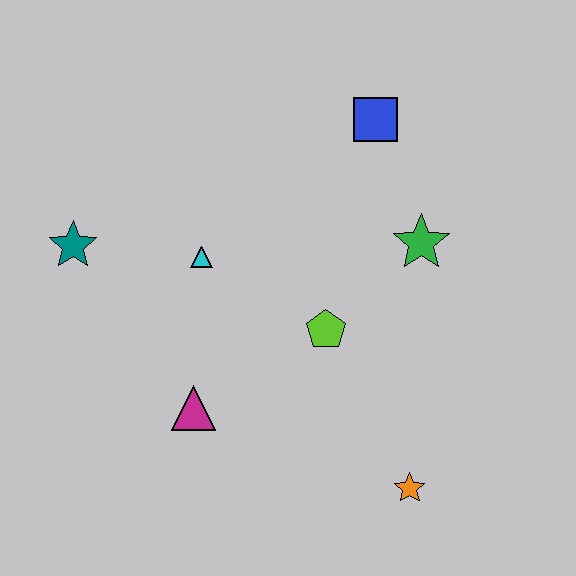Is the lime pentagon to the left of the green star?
Yes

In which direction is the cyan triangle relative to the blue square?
The cyan triangle is to the left of the blue square.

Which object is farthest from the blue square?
The orange star is farthest from the blue square.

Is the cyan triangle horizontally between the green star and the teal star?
Yes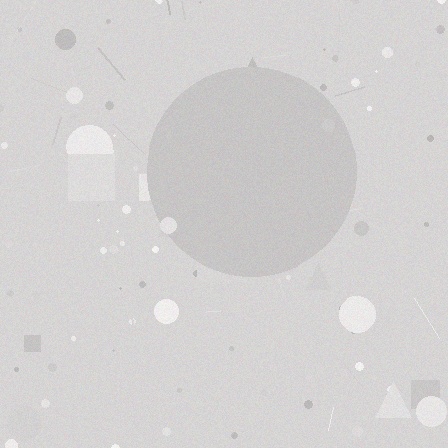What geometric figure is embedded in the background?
A circle is embedded in the background.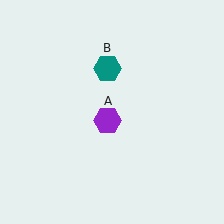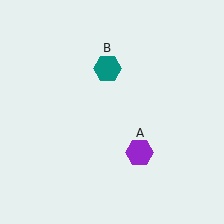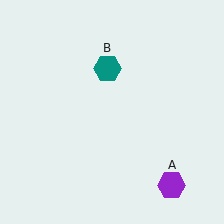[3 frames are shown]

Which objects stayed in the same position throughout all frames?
Teal hexagon (object B) remained stationary.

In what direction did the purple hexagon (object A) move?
The purple hexagon (object A) moved down and to the right.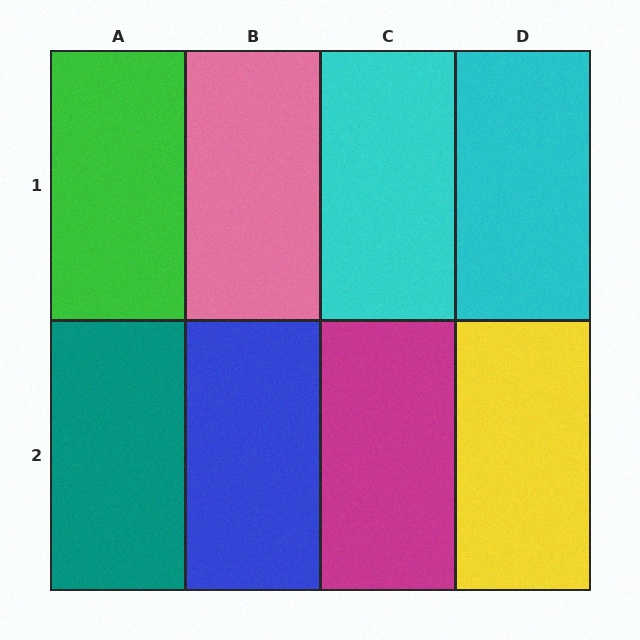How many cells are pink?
1 cell is pink.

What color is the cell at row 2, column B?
Blue.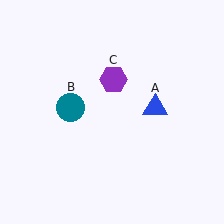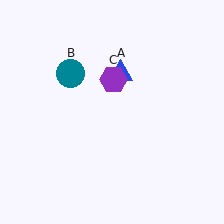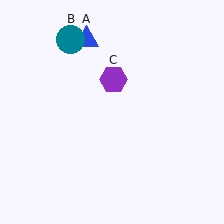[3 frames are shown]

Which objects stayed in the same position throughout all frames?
Purple hexagon (object C) remained stationary.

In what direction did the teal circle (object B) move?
The teal circle (object B) moved up.